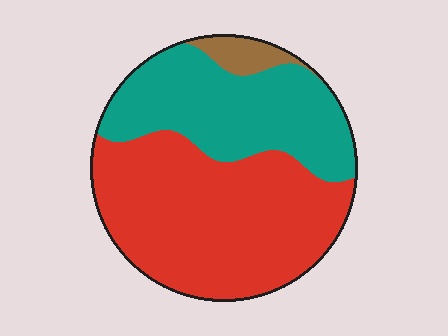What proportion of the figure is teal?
Teal covers about 35% of the figure.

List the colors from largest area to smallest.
From largest to smallest: red, teal, brown.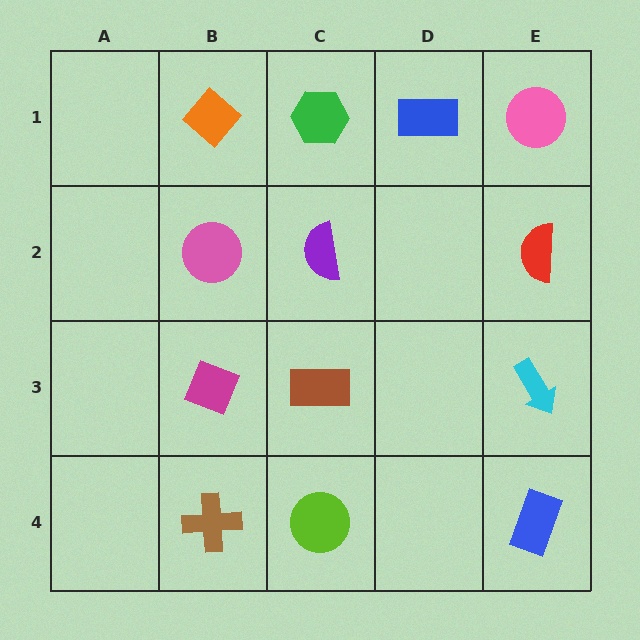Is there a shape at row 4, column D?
No, that cell is empty.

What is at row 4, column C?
A lime circle.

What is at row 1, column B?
An orange diamond.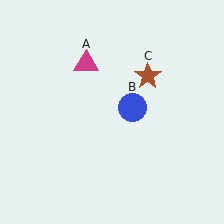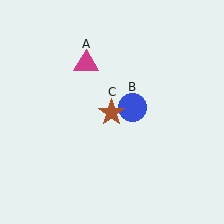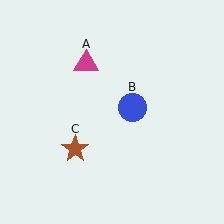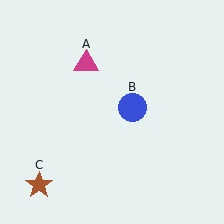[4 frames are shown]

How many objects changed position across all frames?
1 object changed position: brown star (object C).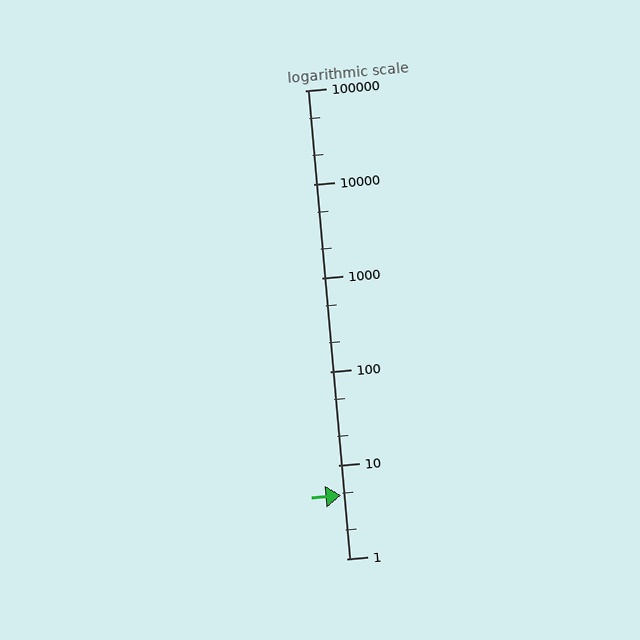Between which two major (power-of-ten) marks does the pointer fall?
The pointer is between 1 and 10.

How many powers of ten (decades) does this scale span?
The scale spans 5 decades, from 1 to 100000.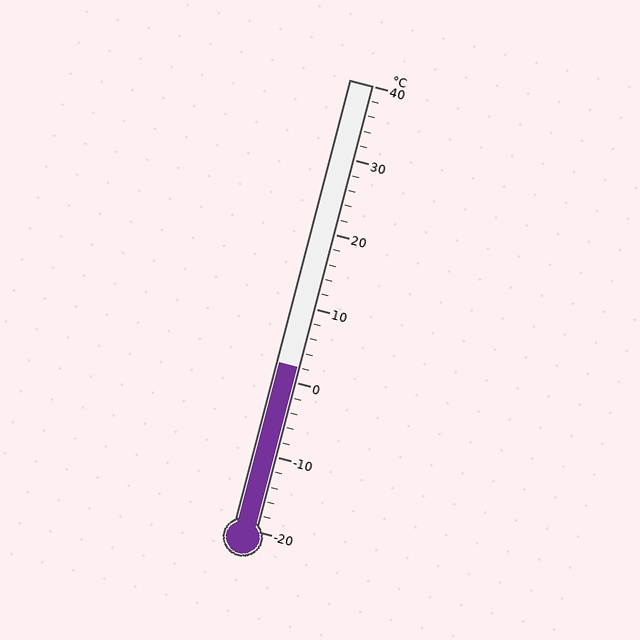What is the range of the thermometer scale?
The thermometer scale ranges from -20°C to 40°C.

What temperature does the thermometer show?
The thermometer shows approximately 2°C.